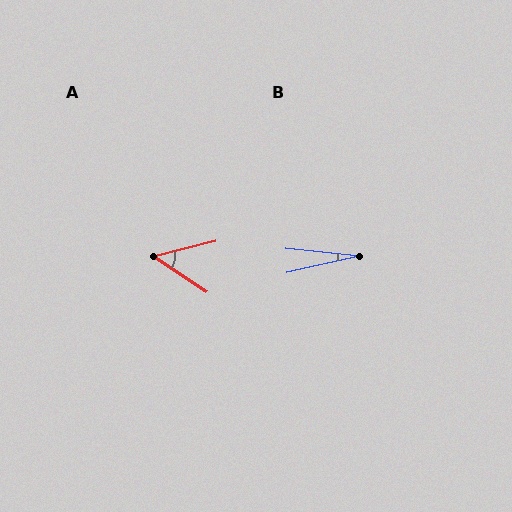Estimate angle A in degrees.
Approximately 47 degrees.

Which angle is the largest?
A, at approximately 47 degrees.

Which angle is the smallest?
B, at approximately 19 degrees.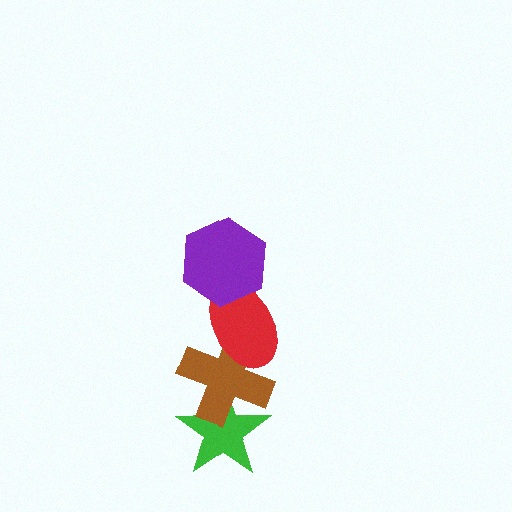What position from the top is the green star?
The green star is 4th from the top.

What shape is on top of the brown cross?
The red ellipse is on top of the brown cross.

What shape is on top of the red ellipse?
The purple hexagon is on top of the red ellipse.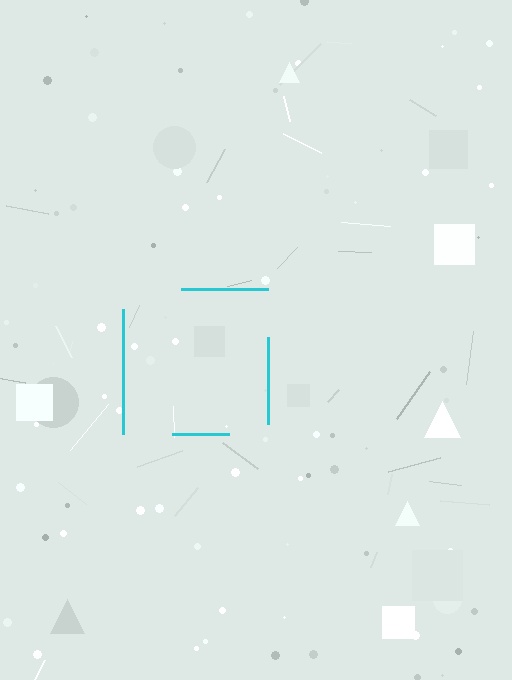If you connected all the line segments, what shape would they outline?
They would outline a square.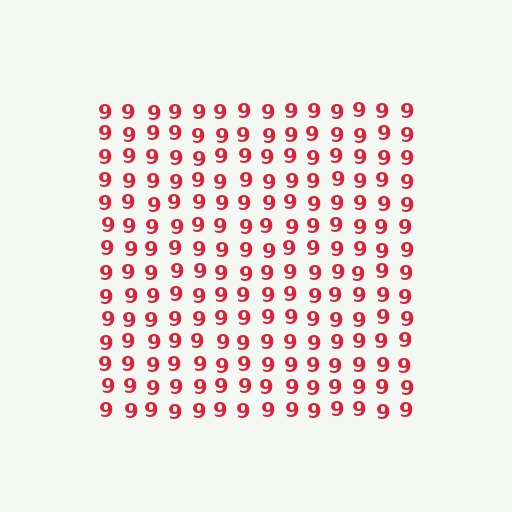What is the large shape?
The large shape is a square.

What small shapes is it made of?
It is made of small digit 9's.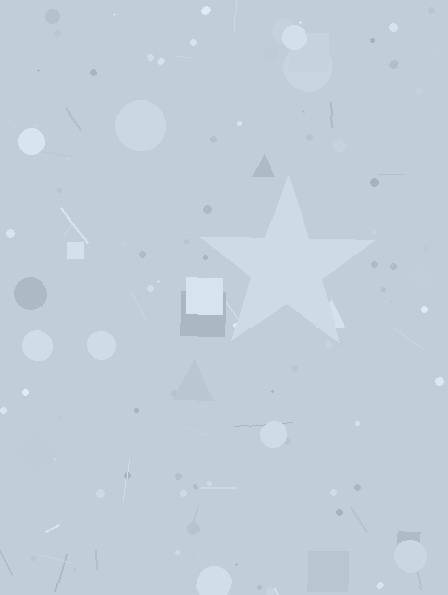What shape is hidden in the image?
A star is hidden in the image.